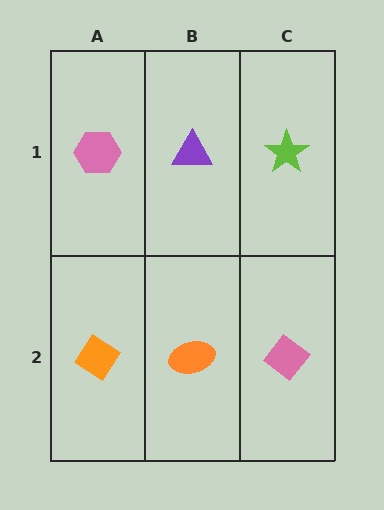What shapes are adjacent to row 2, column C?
A lime star (row 1, column C), an orange ellipse (row 2, column B).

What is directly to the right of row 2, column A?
An orange ellipse.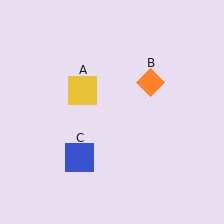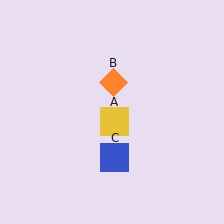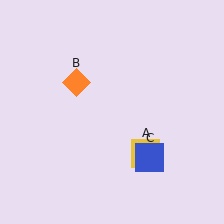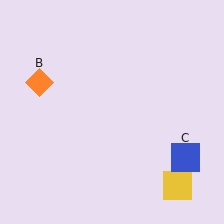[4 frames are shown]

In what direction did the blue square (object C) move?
The blue square (object C) moved right.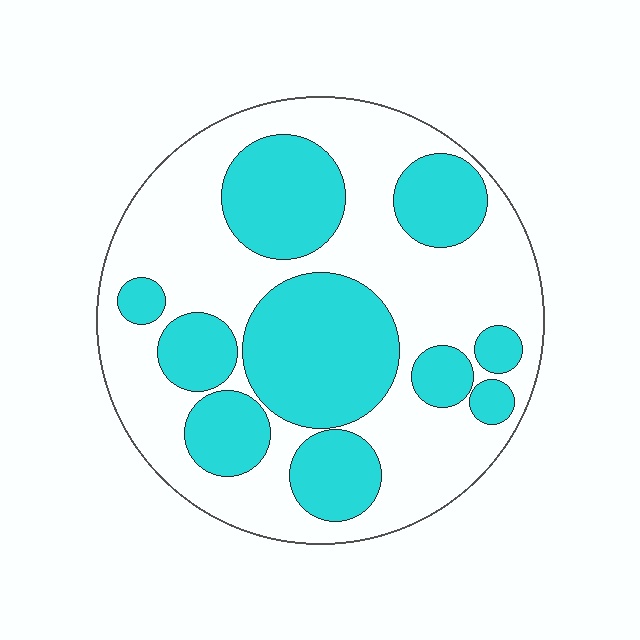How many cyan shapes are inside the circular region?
10.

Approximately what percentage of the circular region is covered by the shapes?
Approximately 40%.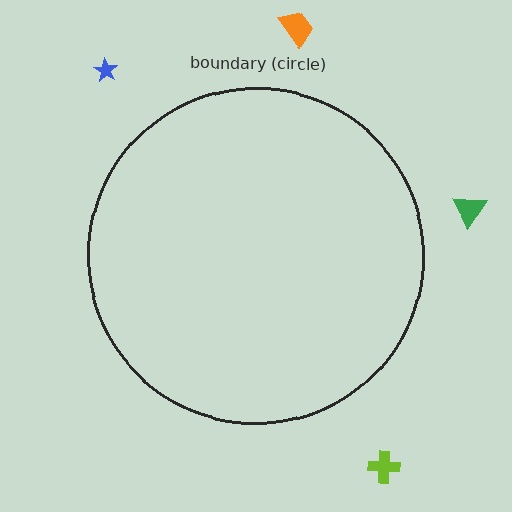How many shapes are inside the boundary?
0 inside, 4 outside.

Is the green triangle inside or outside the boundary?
Outside.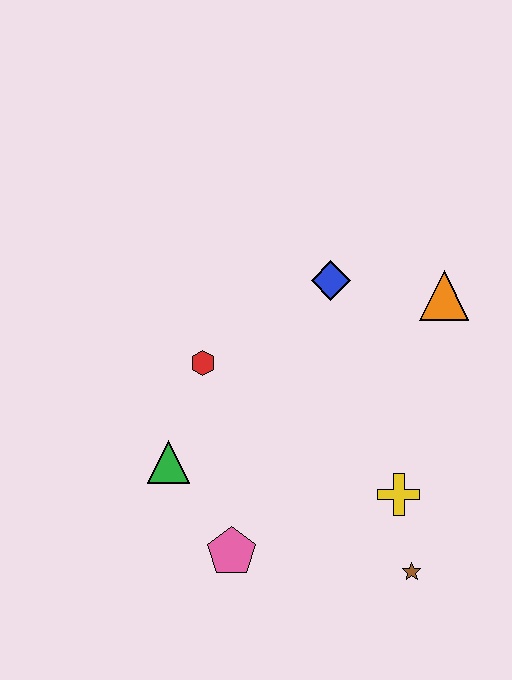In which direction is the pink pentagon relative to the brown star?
The pink pentagon is to the left of the brown star.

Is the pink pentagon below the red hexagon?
Yes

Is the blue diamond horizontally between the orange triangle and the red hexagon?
Yes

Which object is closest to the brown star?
The yellow cross is closest to the brown star.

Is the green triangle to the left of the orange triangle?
Yes